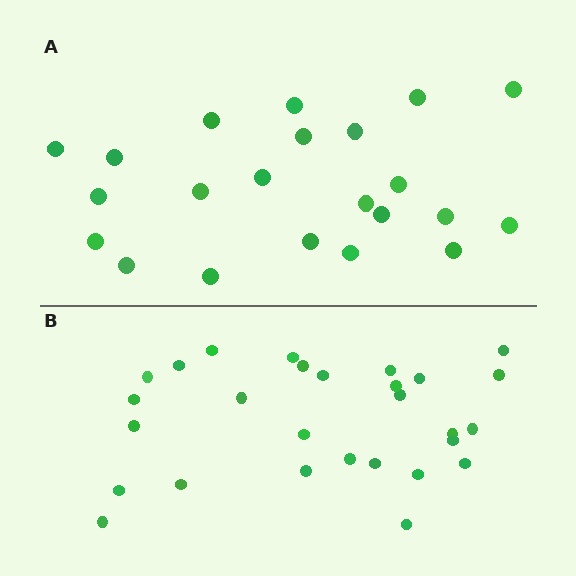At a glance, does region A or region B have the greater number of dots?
Region B (the bottom region) has more dots.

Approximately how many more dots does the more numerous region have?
Region B has about 6 more dots than region A.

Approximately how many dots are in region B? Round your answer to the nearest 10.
About 30 dots. (The exact count is 28, which rounds to 30.)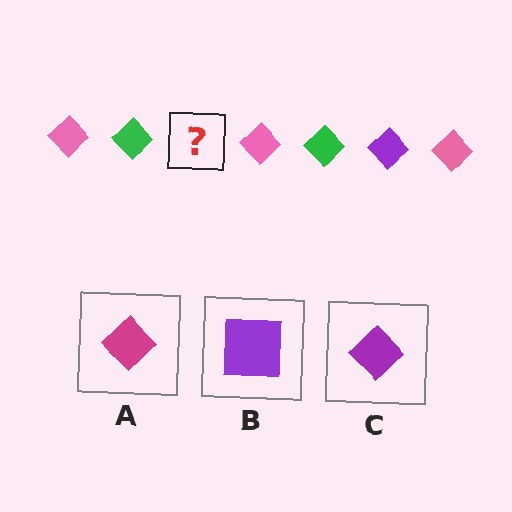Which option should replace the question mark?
Option C.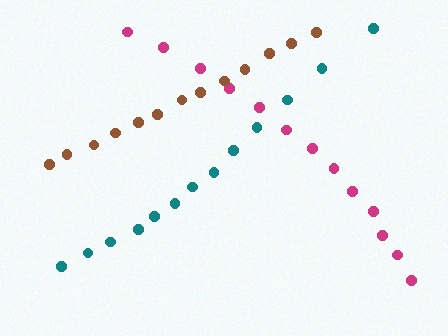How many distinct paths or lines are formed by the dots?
There are 3 distinct paths.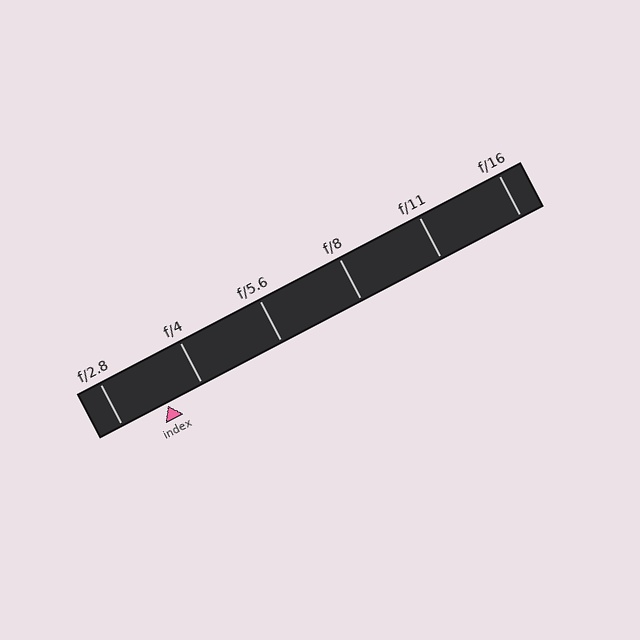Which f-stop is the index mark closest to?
The index mark is closest to f/4.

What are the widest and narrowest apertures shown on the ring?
The widest aperture shown is f/2.8 and the narrowest is f/16.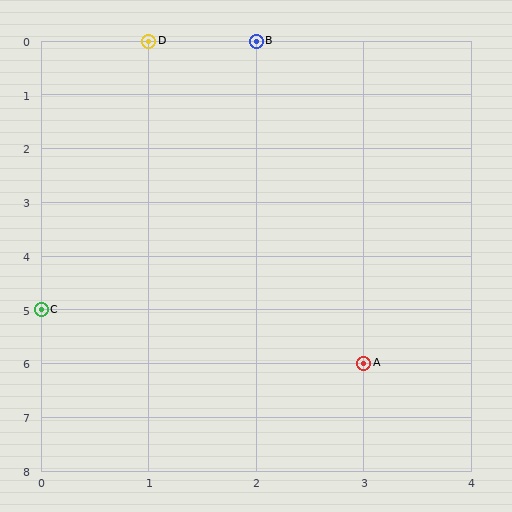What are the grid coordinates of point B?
Point B is at grid coordinates (2, 0).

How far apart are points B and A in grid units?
Points B and A are 1 column and 6 rows apart (about 6.1 grid units diagonally).